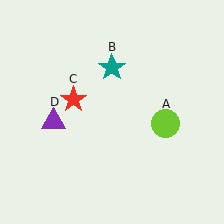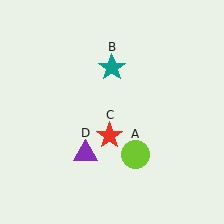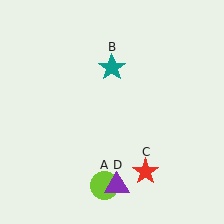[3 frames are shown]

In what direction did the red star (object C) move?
The red star (object C) moved down and to the right.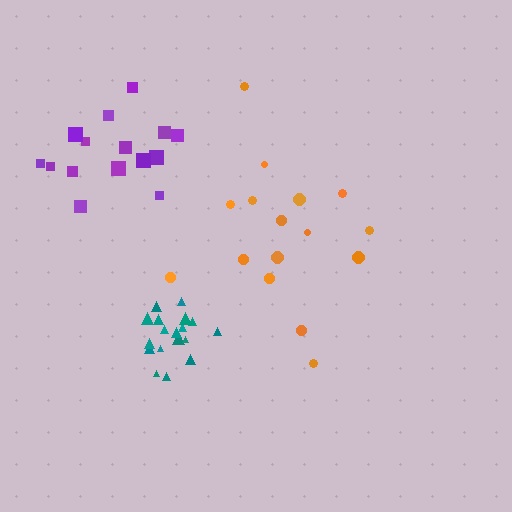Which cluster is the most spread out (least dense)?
Orange.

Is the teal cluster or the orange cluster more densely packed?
Teal.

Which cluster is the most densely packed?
Teal.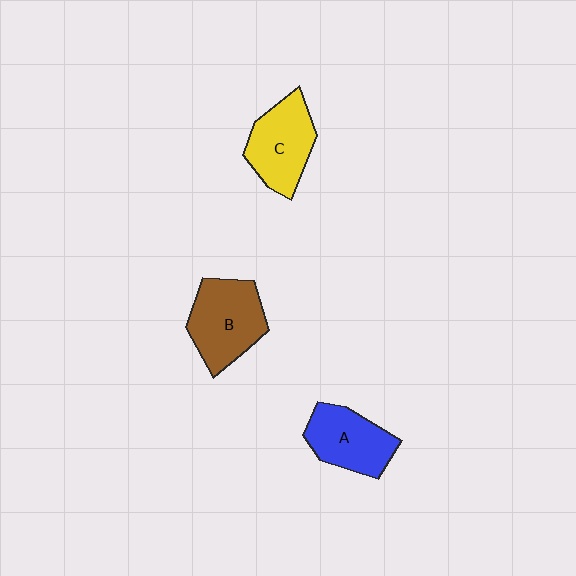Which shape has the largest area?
Shape B (brown).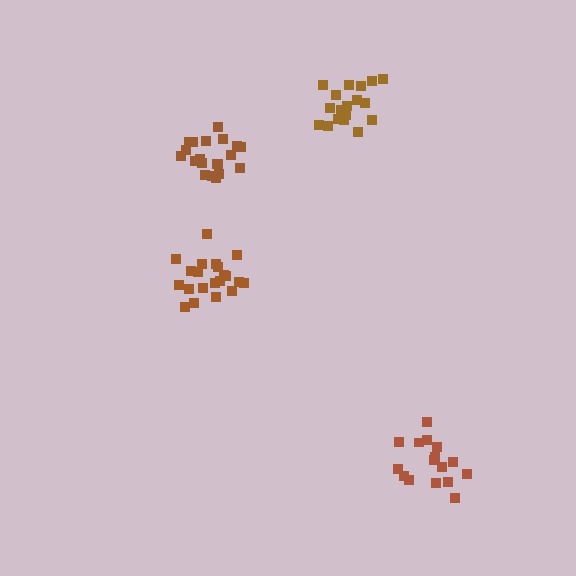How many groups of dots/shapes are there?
There are 4 groups.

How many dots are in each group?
Group 1: 18 dots, Group 2: 16 dots, Group 3: 20 dots, Group 4: 21 dots (75 total).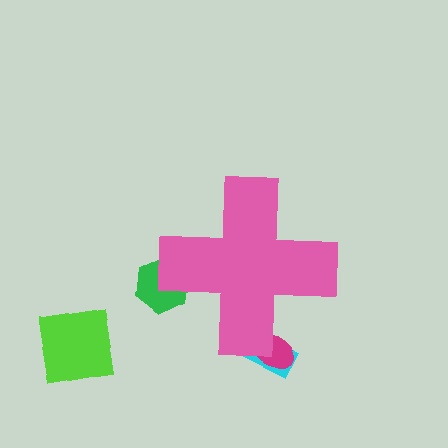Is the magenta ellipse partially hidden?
Yes, the magenta ellipse is partially hidden behind the pink cross.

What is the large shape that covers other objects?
A pink cross.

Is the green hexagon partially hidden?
Yes, the green hexagon is partially hidden behind the pink cross.